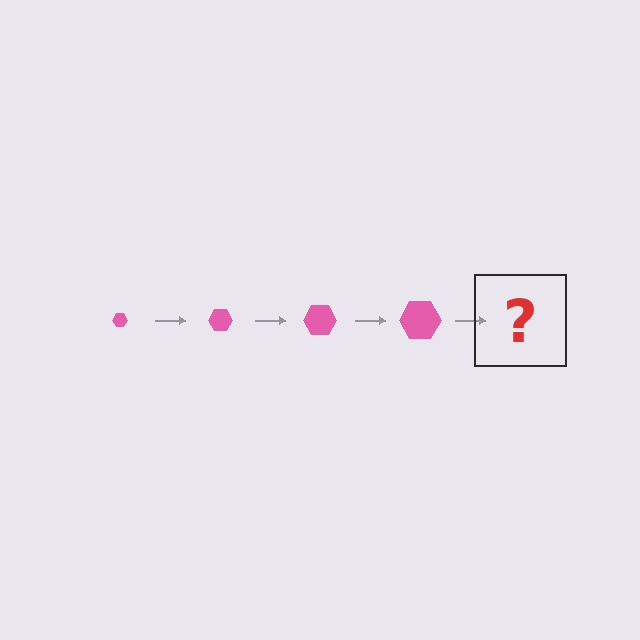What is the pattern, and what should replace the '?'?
The pattern is that the hexagon gets progressively larger each step. The '?' should be a pink hexagon, larger than the previous one.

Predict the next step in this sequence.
The next step is a pink hexagon, larger than the previous one.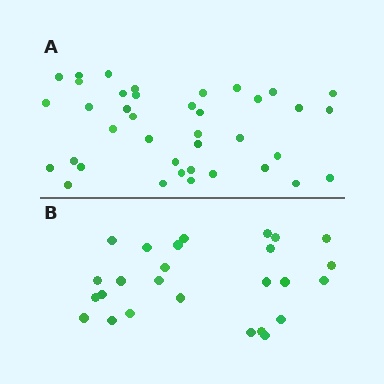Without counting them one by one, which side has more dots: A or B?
Region A (the top region) has more dots.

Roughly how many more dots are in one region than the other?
Region A has approximately 15 more dots than region B.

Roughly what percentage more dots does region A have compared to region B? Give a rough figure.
About 50% more.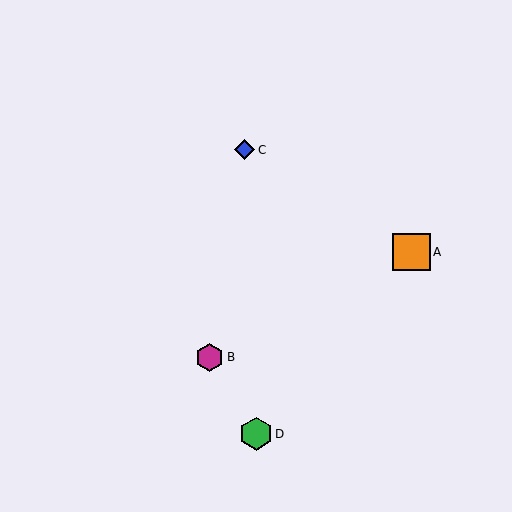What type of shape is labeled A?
Shape A is an orange square.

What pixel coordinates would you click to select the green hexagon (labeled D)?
Click at (256, 434) to select the green hexagon D.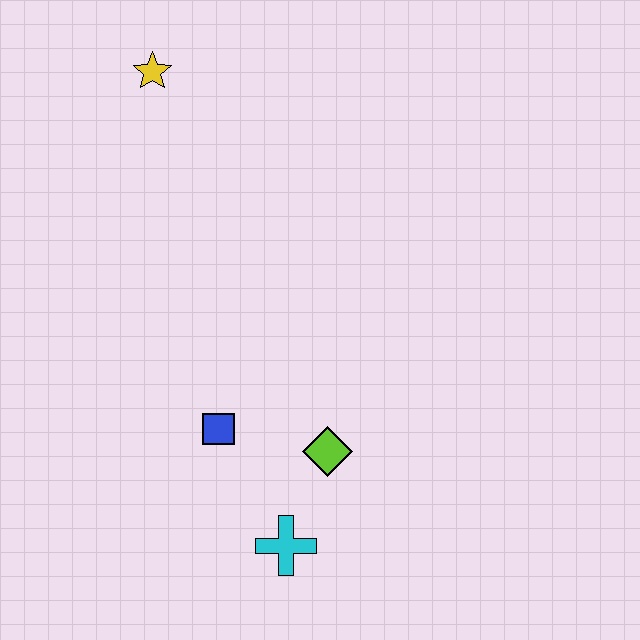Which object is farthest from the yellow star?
The cyan cross is farthest from the yellow star.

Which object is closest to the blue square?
The lime diamond is closest to the blue square.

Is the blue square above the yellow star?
No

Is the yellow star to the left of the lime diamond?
Yes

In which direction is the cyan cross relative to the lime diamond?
The cyan cross is below the lime diamond.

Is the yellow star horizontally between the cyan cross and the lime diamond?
No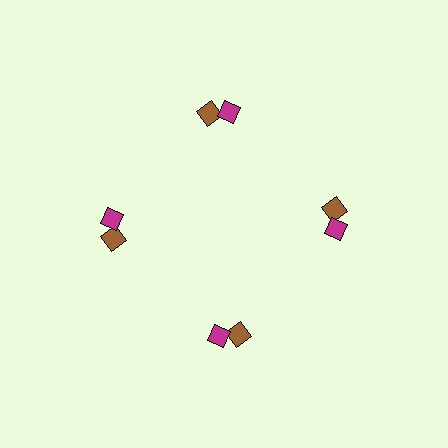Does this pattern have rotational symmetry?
Yes, this pattern has 4-fold rotational symmetry. It looks the same after rotating 90 degrees around the center.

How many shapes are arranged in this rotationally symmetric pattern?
There are 8 shapes, arranged in 4 groups of 2.